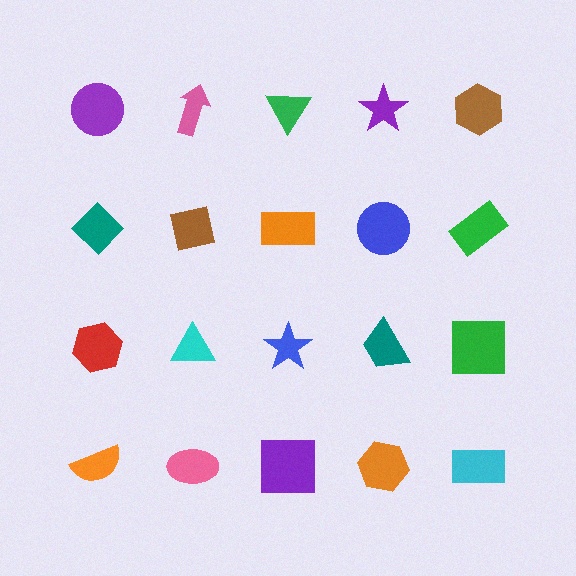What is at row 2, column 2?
A brown square.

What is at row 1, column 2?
A pink arrow.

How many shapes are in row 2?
5 shapes.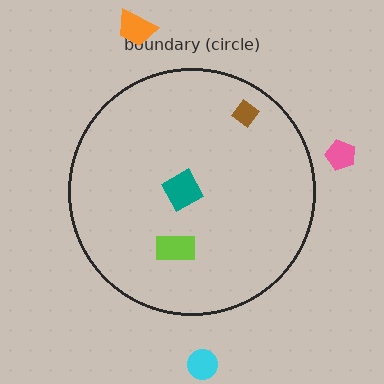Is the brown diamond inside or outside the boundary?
Inside.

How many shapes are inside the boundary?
3 inside, 3 outside.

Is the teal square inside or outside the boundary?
Inside.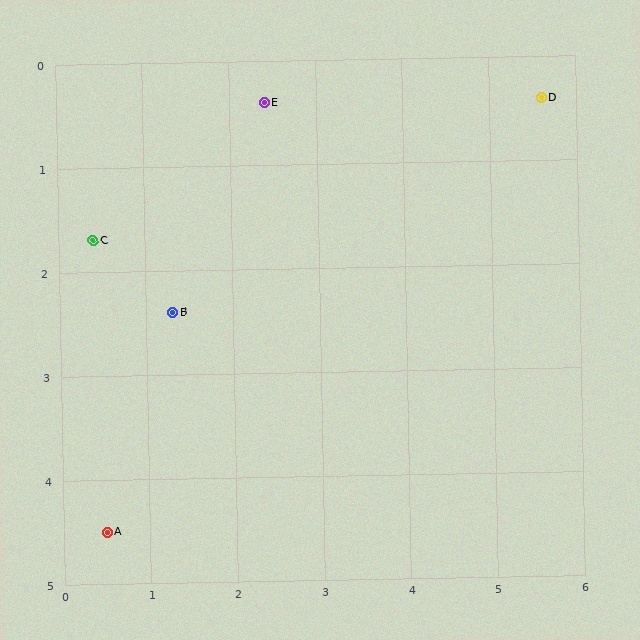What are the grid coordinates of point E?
Point E is at approximately (2.4, 0.4).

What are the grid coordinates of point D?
Point D is at approximately (5.6, 0.4).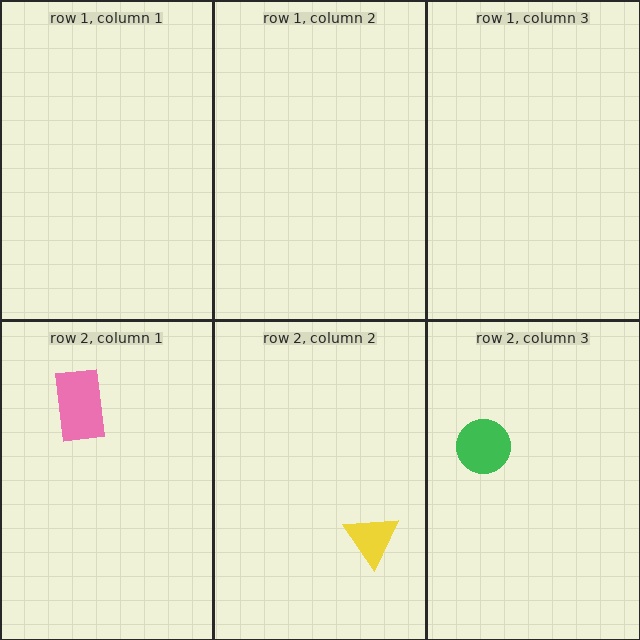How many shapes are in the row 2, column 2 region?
1.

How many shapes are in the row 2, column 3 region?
1.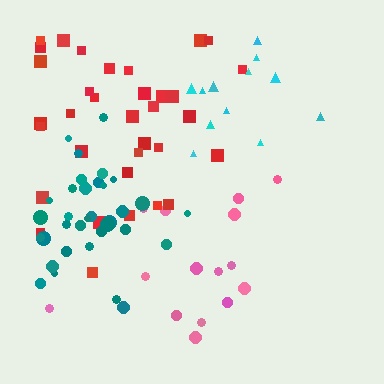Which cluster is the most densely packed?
Teal.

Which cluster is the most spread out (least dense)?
Pink.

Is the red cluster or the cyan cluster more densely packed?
Cyan.